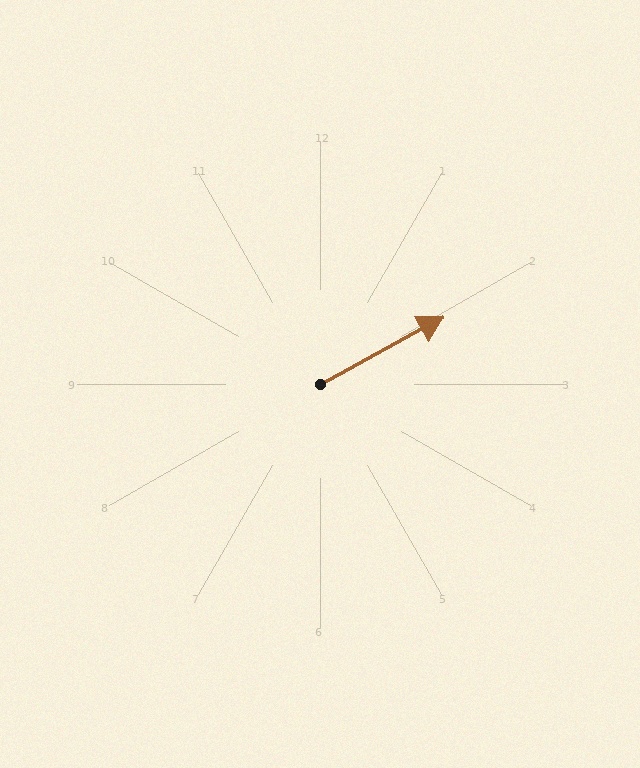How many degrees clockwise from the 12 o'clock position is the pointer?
Approximately 61 degrees.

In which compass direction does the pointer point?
Northeast.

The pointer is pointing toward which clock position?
Roughly 2 o'clock.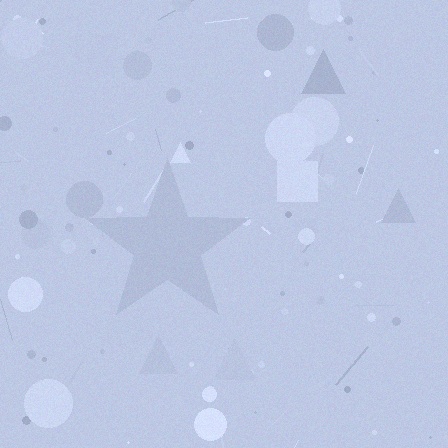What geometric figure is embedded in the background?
A star is embedded in the background.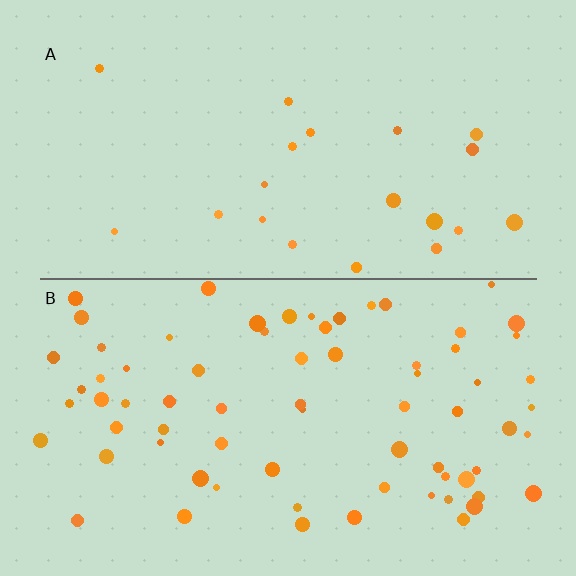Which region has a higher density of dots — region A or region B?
B (the bottom).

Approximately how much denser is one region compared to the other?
Approximately 3.4× — region B over region A.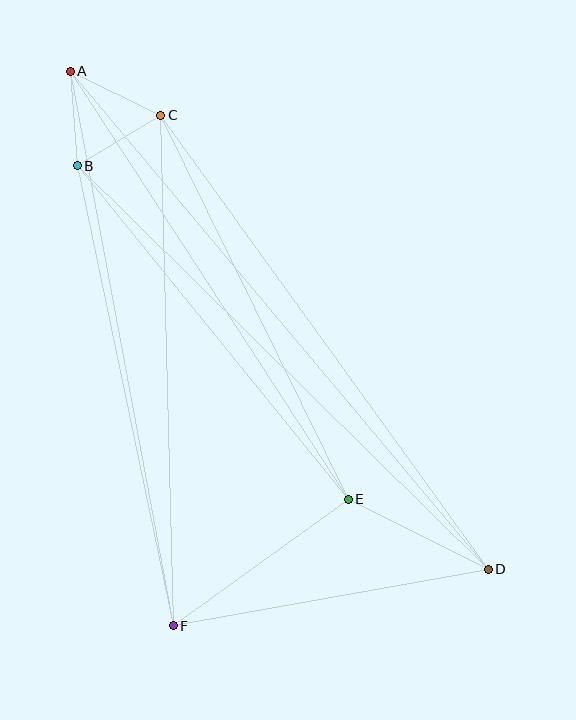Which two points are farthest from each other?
Points A and D are farthest from each other.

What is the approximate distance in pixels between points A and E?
The distance between A and E is approximately 510 pixels.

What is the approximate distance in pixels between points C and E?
The distance between C and E is approximately 427 pixels.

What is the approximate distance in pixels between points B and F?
The distance between B and F is approximately 470 pixels.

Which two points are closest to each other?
Points A and B are closest to each other.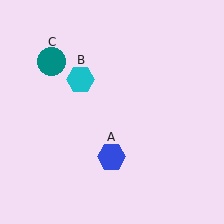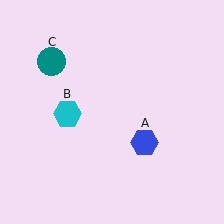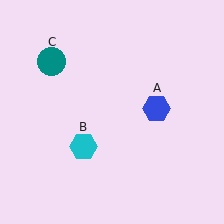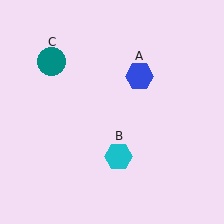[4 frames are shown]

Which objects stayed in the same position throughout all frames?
Teal circle (object C) remained stationary.